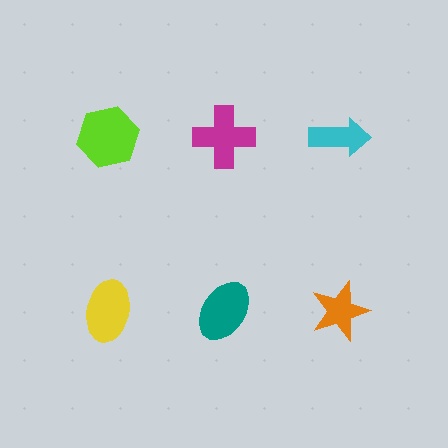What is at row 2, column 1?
A yellow ellipse.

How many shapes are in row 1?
3 shapes.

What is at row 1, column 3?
A cyan arrow.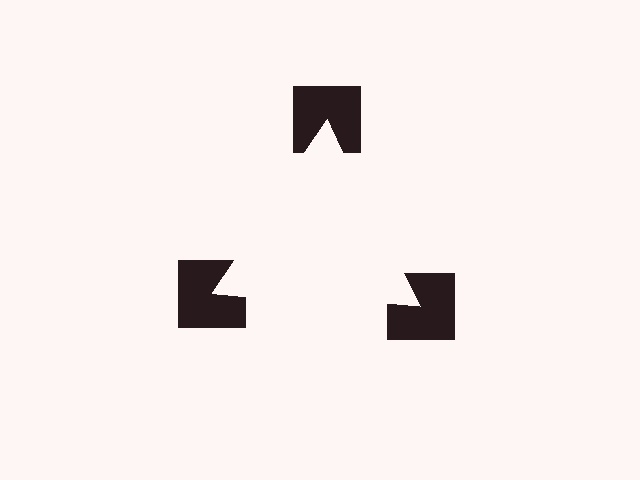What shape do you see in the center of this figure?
An illusory triangle — its edges are inferred from the aligned wedge cuts in the notched squares, not physically drawn.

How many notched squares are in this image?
There are 3 — one at each vertex of the illusory triangle.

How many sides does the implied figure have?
3 sides.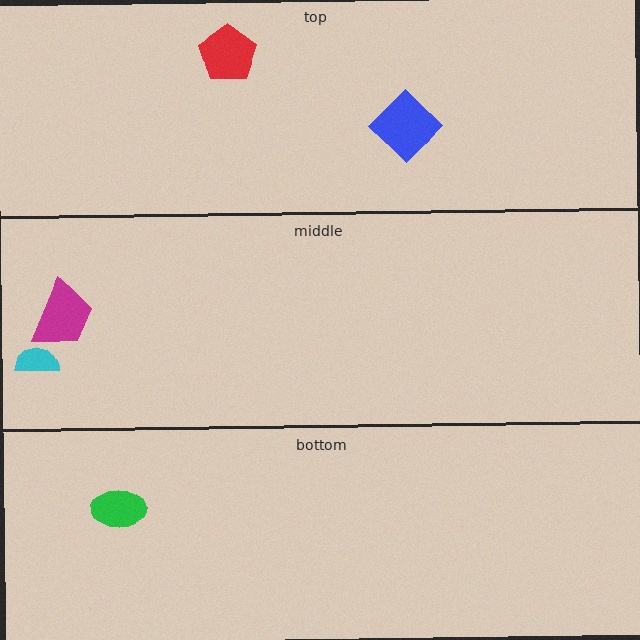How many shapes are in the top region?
2.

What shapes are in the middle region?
The magenta trapezoid, the cyan semicircle.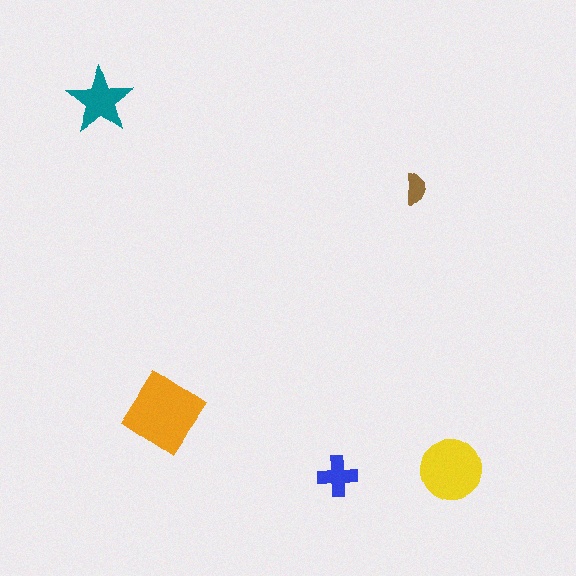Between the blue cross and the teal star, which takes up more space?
The teal star.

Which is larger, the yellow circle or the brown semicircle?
The yellow circle.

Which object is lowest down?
The blue cross is bottommost.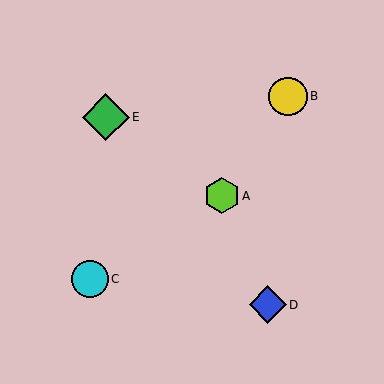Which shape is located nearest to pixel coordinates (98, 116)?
The green diamond (labeled E) at (106, 117) is nearest to that location.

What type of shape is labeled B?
Shape B is a yellow circle.